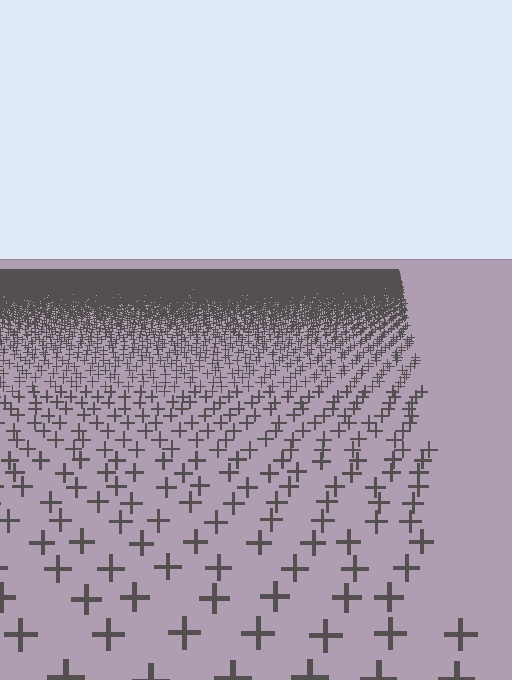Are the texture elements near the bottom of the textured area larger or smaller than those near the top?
Larger. Near the bottom, elements are closer to the viewer and appear at a bigger on-screen size.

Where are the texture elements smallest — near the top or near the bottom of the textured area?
Near the top.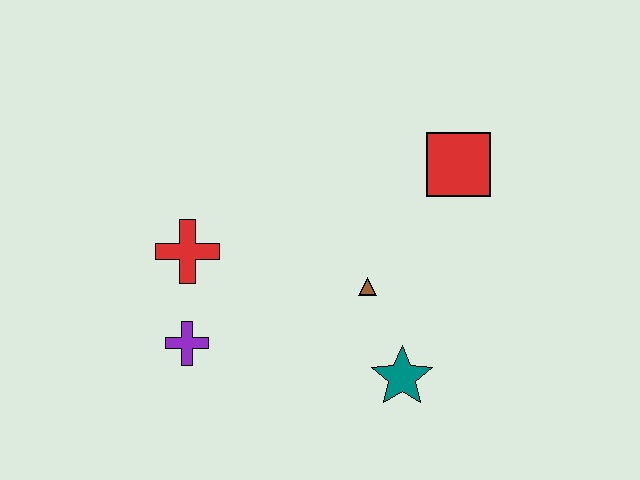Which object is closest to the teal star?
The brown triangle is closest to the teal star.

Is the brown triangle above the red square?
No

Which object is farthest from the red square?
The purple cross is farthest from the red square.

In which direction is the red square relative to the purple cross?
The red square is to the right of the purple cross.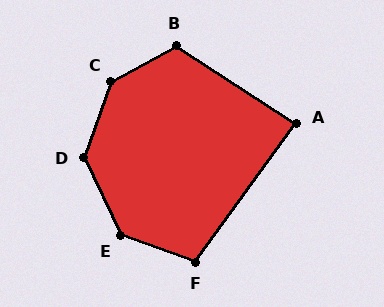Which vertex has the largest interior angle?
C, at approximately 138 degrees.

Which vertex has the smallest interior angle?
A, at approximately 87 degrees.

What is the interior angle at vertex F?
Approximately 107 degrees (obtuse).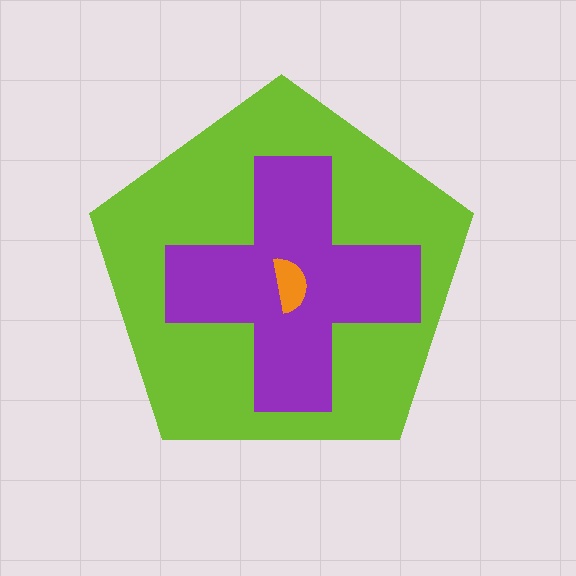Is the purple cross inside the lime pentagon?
Yes.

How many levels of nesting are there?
3.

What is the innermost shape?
The orange semicircle.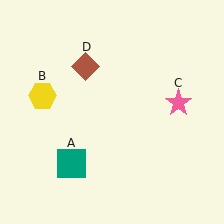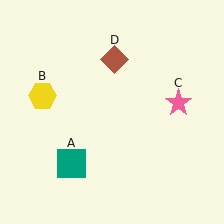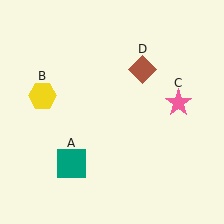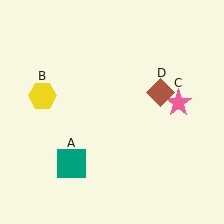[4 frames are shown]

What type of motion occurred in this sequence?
The brown diamond (object D) rotated clockwise around the center of the scene.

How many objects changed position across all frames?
1 object changed position: brown diamond (object D).